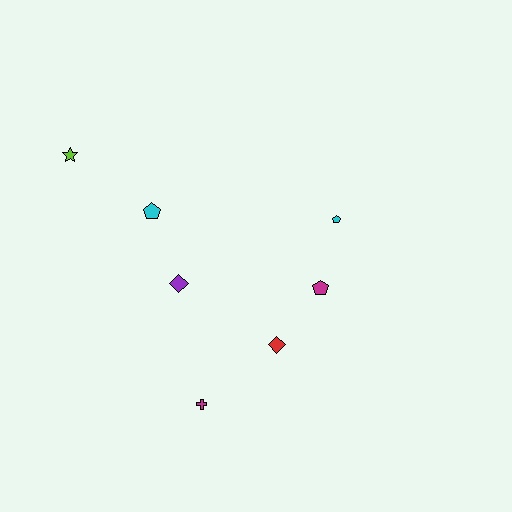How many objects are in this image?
There are 7 objects.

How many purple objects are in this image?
There is 1 purple object.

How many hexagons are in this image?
There are no hexagons.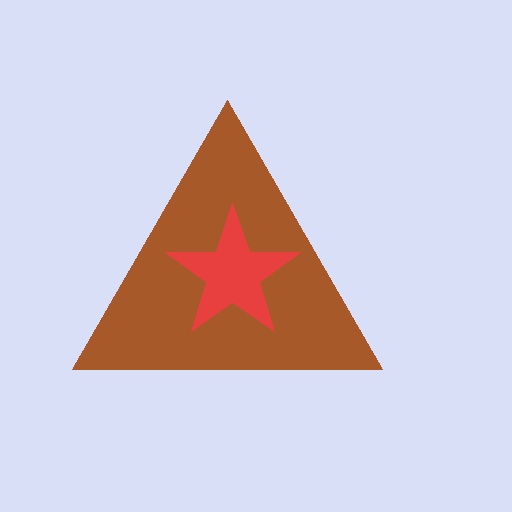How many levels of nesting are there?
2.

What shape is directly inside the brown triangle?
The red star.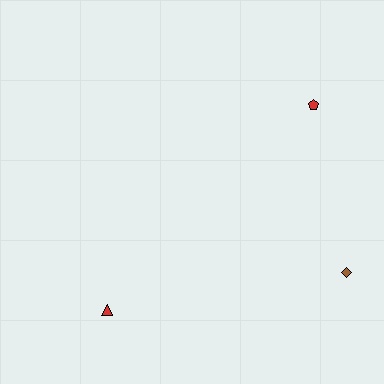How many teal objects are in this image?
There are no teal objects.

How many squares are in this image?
There are no squares.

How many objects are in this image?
There are 3 objects.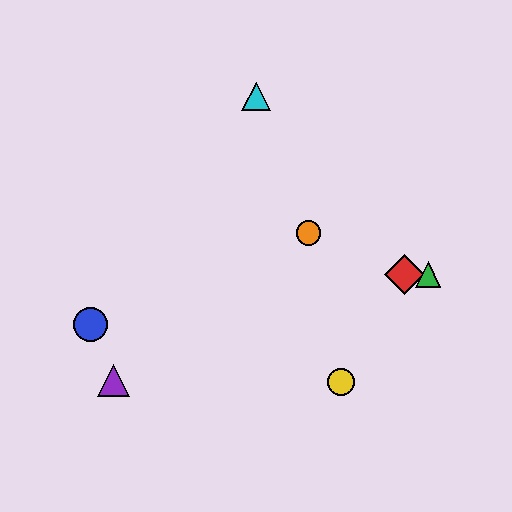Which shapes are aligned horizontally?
The red diamond, the green triangle are aligned horizontally.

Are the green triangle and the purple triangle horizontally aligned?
No, the green triangle is at y≈274 and the purple triangle is at y≈381.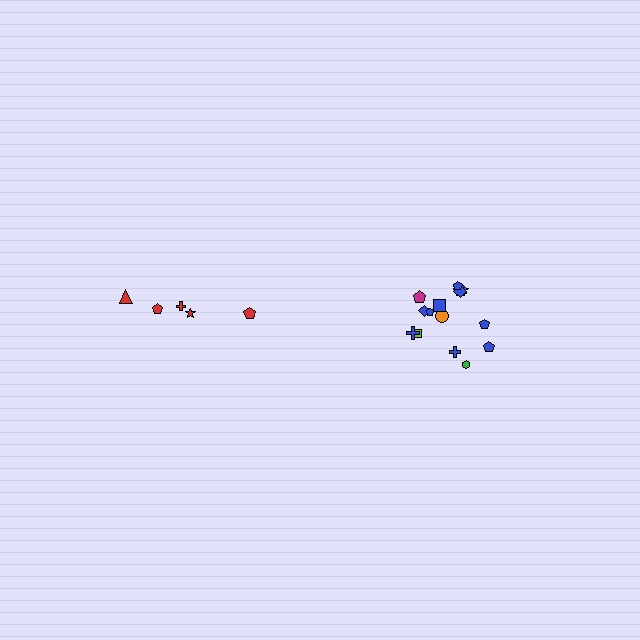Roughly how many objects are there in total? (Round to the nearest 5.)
Roughly 20 objects in total.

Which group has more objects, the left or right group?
The right group.